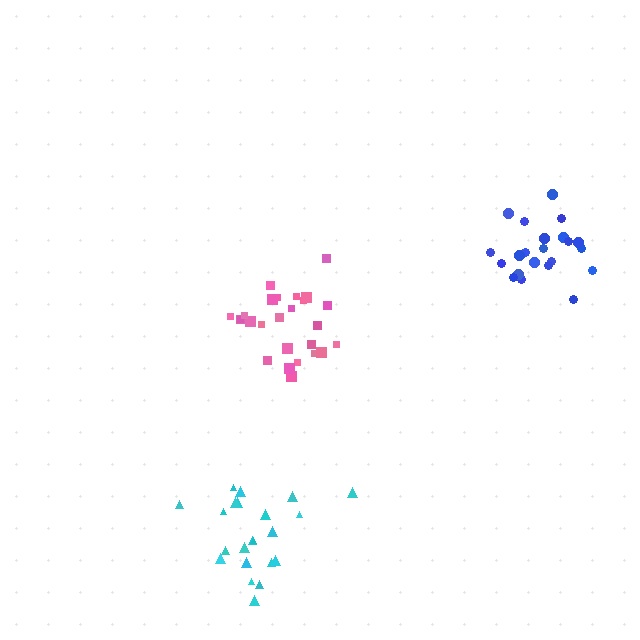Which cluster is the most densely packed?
Pink.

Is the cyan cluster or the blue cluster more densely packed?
Blue.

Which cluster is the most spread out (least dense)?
Cyan.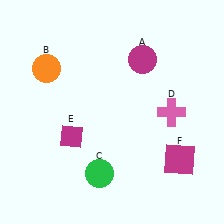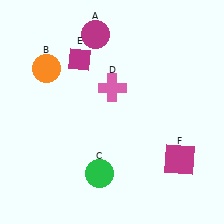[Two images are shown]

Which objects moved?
The objects that moved are: the magenta circle (A), the pink cross (D), the magenta diamond (E).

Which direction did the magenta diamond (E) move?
The magenta diamond (E) moved up.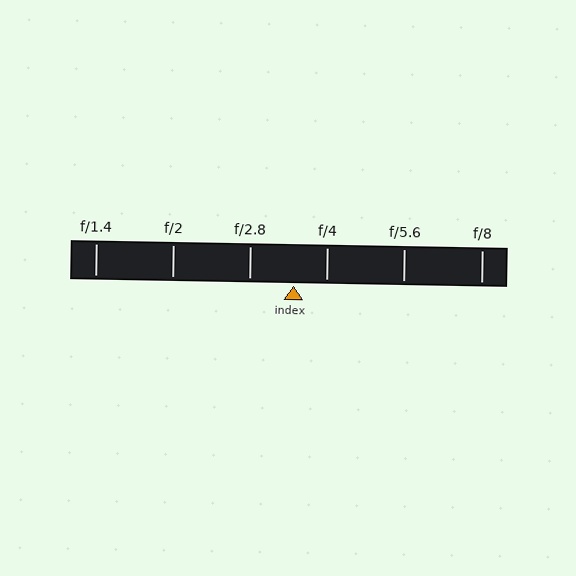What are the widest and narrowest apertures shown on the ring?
The widest aperture shown is f/1.4 and the narrowest is f/8.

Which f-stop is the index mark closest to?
The index mark is closest to f/4.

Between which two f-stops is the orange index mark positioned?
The index mark is between f/2.8 and f/4.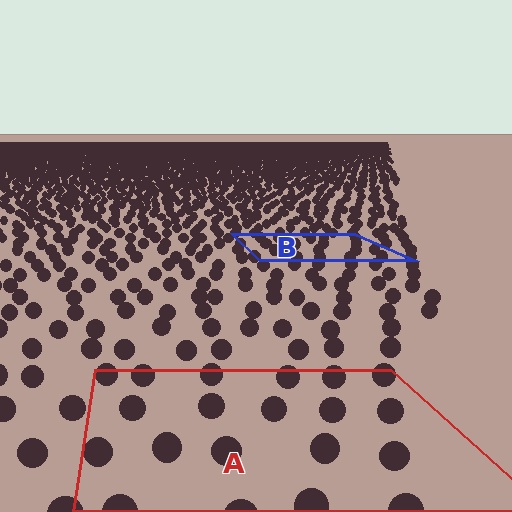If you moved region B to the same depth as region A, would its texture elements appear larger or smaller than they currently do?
They would appear larger. At a closer depth, the same texture elements are projected at a bigger on-screen size.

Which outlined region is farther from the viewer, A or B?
Region B is farther from the viewer — the texture elements inside it appear smaller and more densely packed.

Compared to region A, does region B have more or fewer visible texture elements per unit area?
Region B has more texture elements per unit area — they are packed more densely because it is farther away.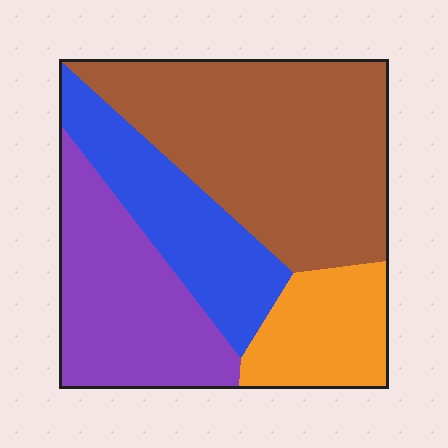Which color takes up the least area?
Orange, at roughly 15%.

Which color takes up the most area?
Brown, at roughly 40%.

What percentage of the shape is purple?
Purple takes up less than a quarter of the shape.